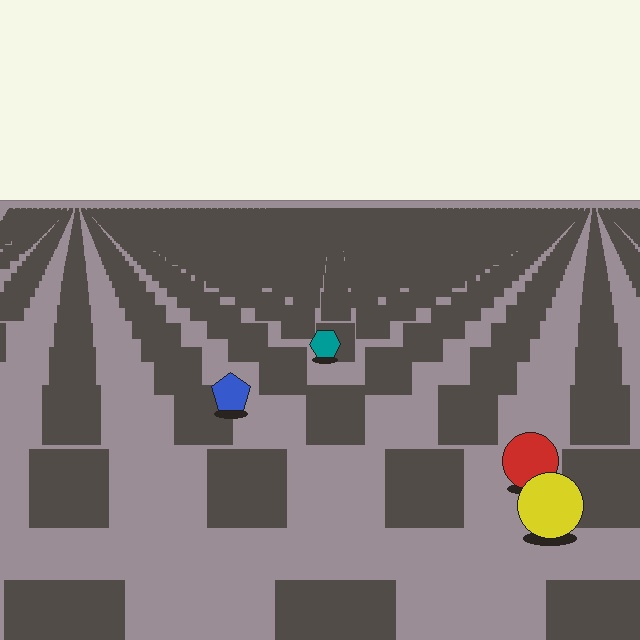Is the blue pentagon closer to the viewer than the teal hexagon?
Yes. The blue pentagon is closer — you can tell from the texture gradient: the ground texture is coarser near it.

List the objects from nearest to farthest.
From nearest to farthest: the yellow circle, the red circle, the blue pentagon, the teal hexagon.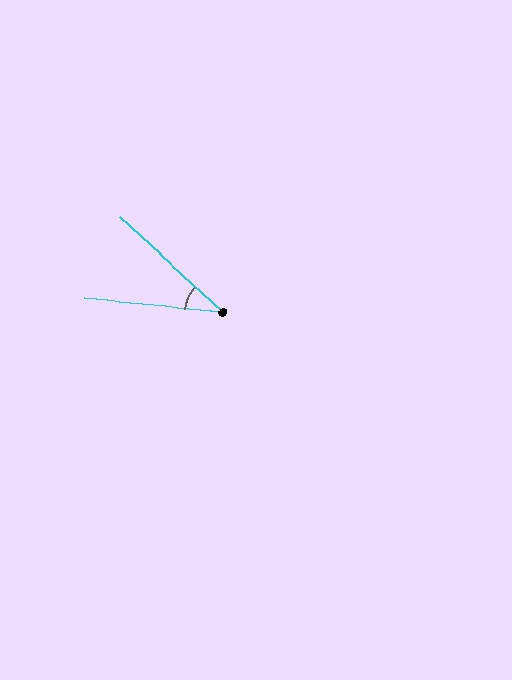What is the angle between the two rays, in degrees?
Approximately 37 degrees.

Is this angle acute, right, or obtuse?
It is acute.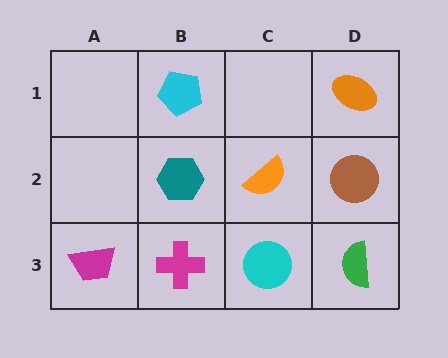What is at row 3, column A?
A magenta trapezoid.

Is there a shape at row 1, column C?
No, that cell is empty.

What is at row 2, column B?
A teal hexagon.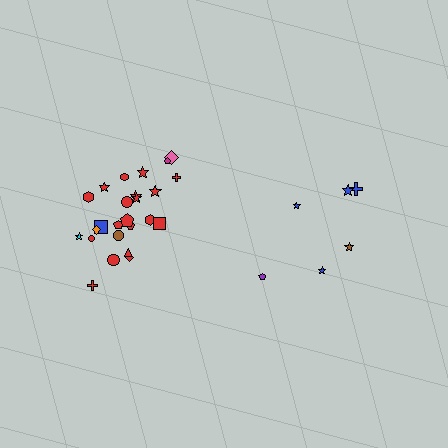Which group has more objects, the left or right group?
The left group.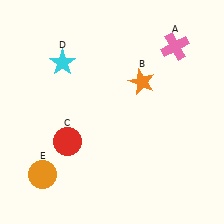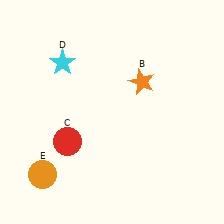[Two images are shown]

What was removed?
The pink cross (A) was removed in Image 2.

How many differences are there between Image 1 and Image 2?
There is 1 difference between the two images.